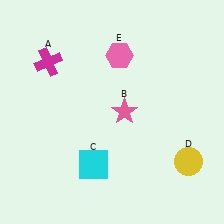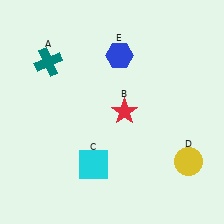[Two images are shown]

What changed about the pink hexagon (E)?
In Image 1, E is pink. In Image 2, it changed to blue.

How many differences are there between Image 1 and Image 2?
There are 3 differences between the two images.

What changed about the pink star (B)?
In Image 1, B is pink. In Image 2, it changed to red.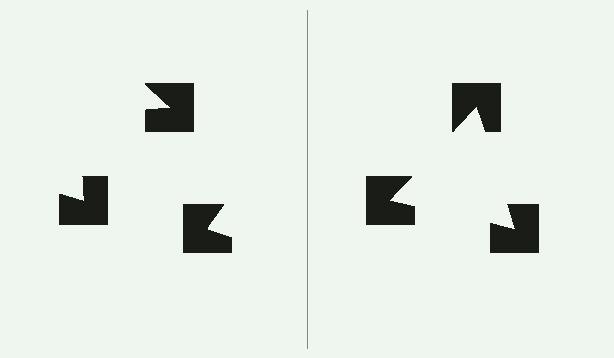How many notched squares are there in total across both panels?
6 — 3 on each side.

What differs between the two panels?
The notched squares are positioned identically on both sides; only the wedge orientations differ. On the right they align to a triangle; on the left they are misaligned.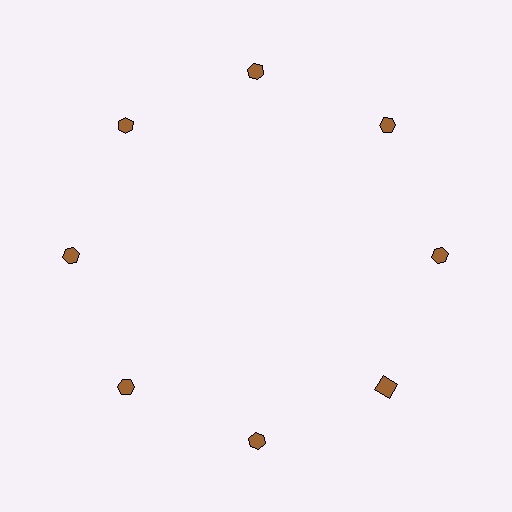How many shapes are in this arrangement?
There are 8 shapes arranged in a ring pattern.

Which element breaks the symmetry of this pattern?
The brown square at roughly the 4 o'clock position breaks the symmetry. All other shapes are brown hexagons.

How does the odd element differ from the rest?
It has a different shape: square instead of hexagon.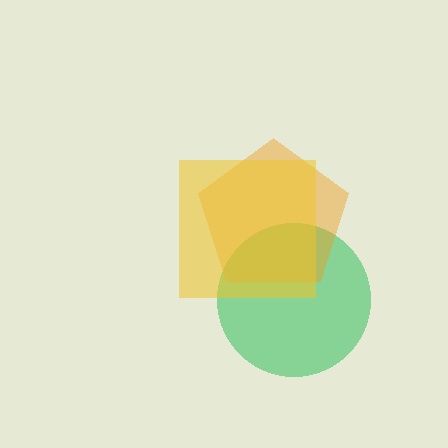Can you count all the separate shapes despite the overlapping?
Yes, there are 3 separate shapes.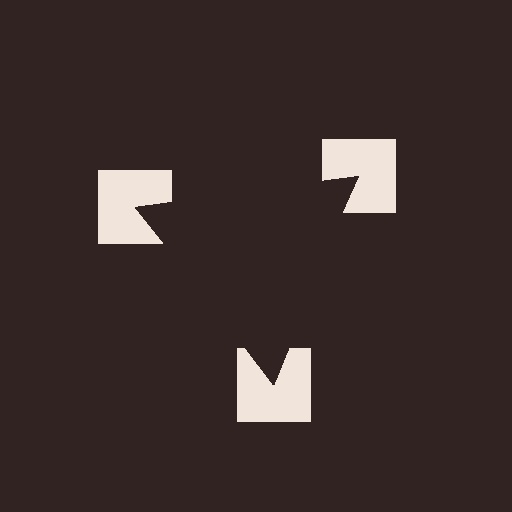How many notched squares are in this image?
There are 3 — one at each vertex of the illusory triangle.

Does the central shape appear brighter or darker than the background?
It typically appears slightly darker than the background, even though no actual brightness change is drawn.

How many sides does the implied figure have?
3 sides.